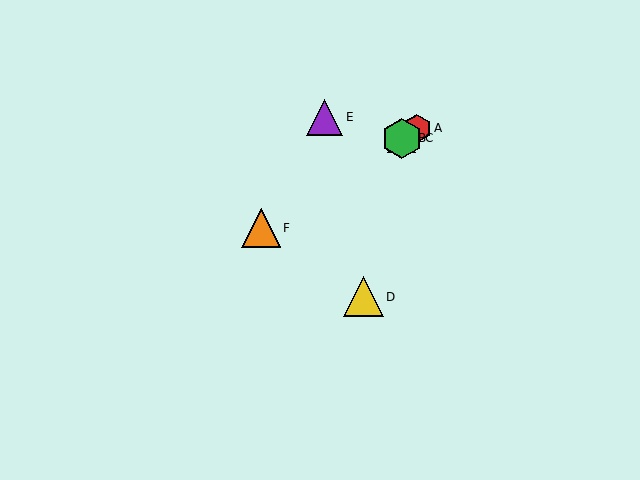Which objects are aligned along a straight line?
Objects A, B, C, F are aligned along a straight line.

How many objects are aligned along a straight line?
4 objects (A, B, C, F) are aligned along a straight line.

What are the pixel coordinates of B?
Object B is at (401, 138).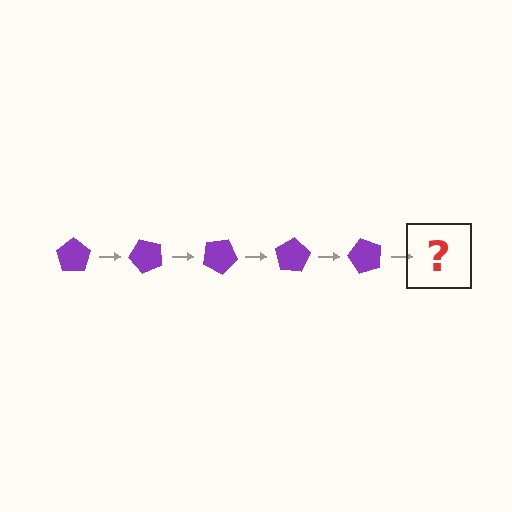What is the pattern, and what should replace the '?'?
The pattern is that the pentagon rotates 50 degrees each step. The '?' should be a purple pentagon rotated 250 degrees.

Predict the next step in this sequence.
The next step is a purple pentagon rotated 250 degrees.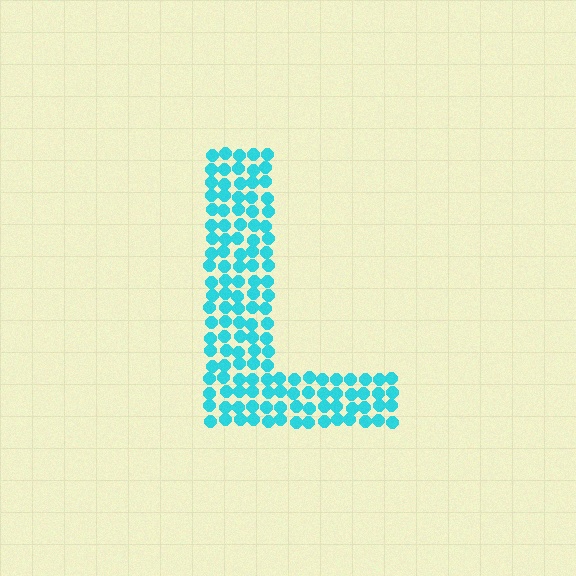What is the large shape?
The large shape is the letter L.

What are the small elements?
The small elements are circles.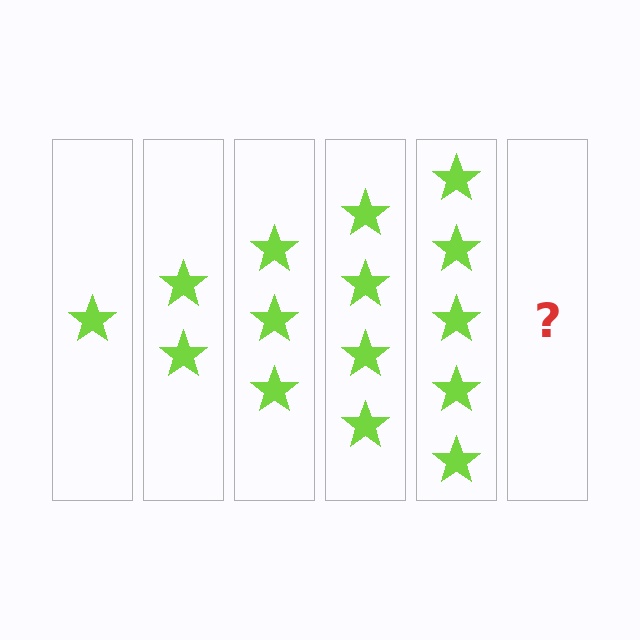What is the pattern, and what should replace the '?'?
The pattern is that each step adds one more star. The '?' should be 6 stars.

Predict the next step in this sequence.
The next step is 6 stars.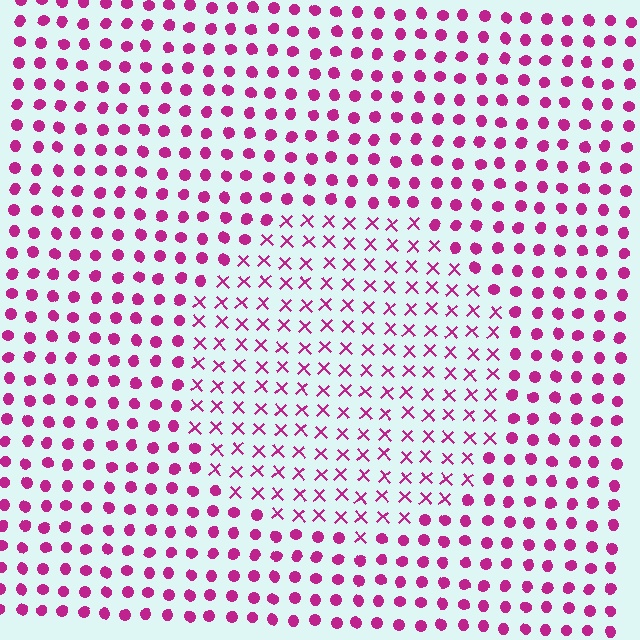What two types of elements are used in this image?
The image uses X marks inside the circle region and circles outside it.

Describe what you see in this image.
The image is filled with small magenta elements arranged in a uniform grid. A circle-shaped region contains X marks, while the surrounding area contains circles. The boundary is defined purely by the change in element shape.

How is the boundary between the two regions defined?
The boundary is defined by a change in element shape: X marks inside vs. circles outside. All elements share the same color and spacing.